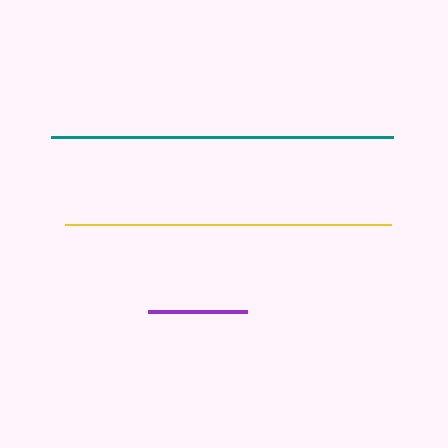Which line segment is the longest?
The teal line is the longest at approximately 342 pixels.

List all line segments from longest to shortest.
From longest to shortest: teal, yellow, purple.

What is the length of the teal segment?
The teal segment is approximately 342 pixels long.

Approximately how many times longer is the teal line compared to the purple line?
The teal line is approximately 3.5 times the length of the purple line.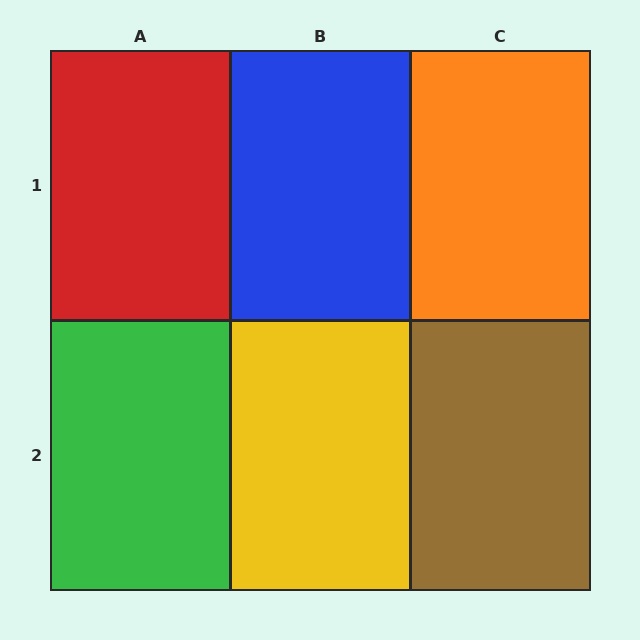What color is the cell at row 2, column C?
Brown.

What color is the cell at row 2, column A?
Green.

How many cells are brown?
1 cell is brown.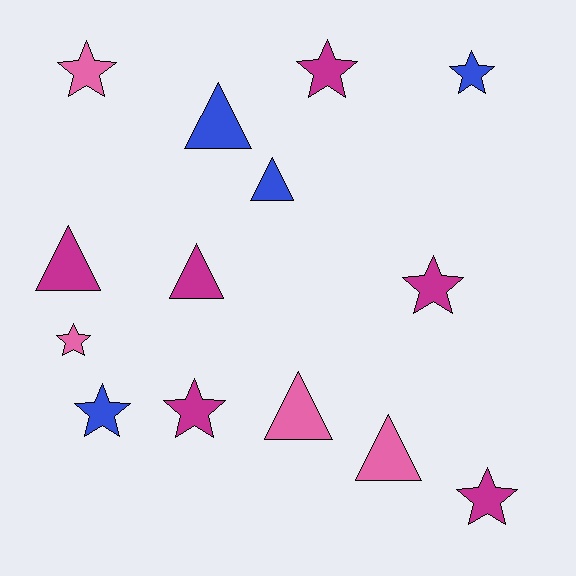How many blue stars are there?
There are 2 blue stars.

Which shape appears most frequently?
Star, with 8 objects.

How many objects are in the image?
There are 14 objects.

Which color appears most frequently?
Magenta, with 6 objects.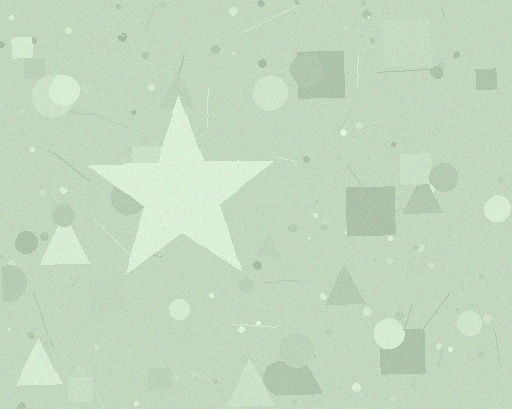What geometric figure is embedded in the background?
A star is embedded in the background.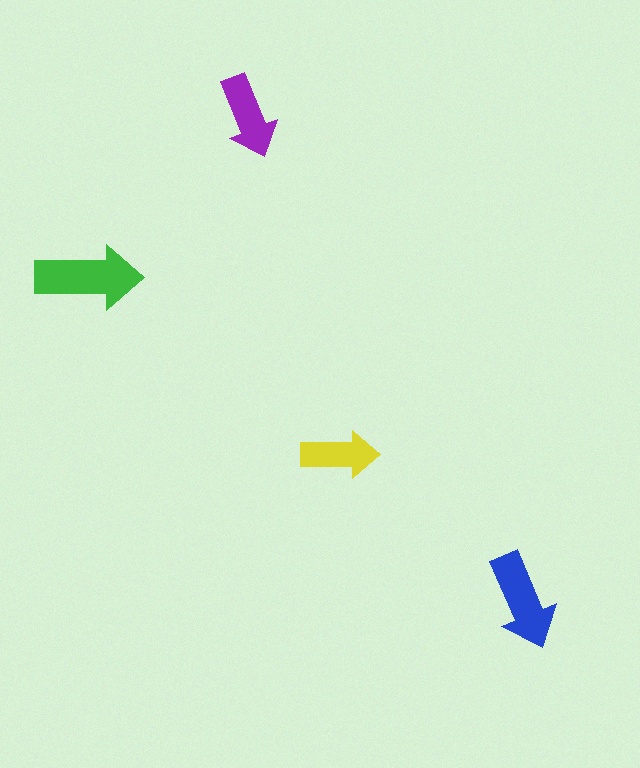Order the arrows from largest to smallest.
the green one, the blue one, the purple one, the yellow one.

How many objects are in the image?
There are 4 objects in the image.